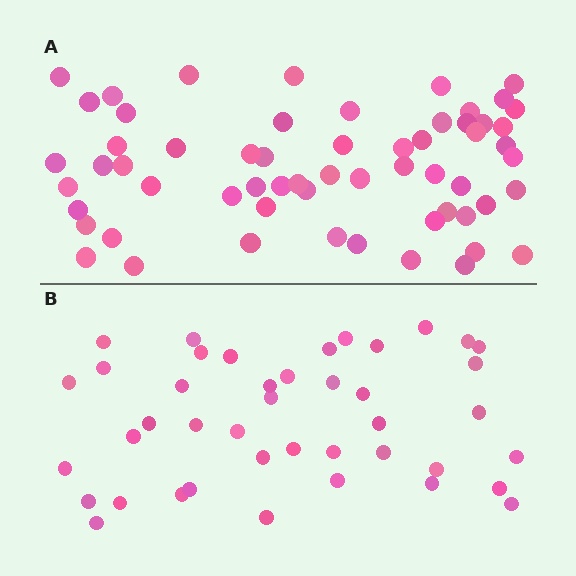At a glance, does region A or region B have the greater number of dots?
Region A (the top region) has more dots.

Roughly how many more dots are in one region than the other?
Region A has approximately 20 more dots than region B.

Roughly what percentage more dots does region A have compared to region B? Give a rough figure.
About 45% more.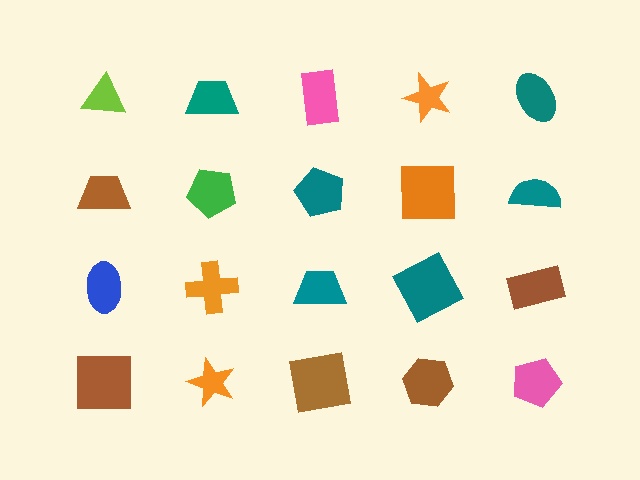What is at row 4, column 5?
A pink pentagon.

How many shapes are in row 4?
5 shapes.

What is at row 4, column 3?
A brown square.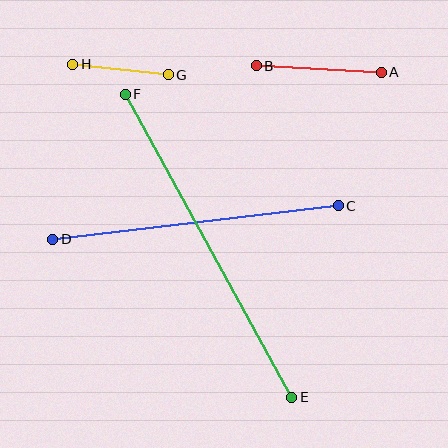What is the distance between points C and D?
The distance is approximately 288 pixels.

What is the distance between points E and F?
The distance is approximately 346 pixels.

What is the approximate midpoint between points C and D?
The midpoint is at approximately (196, 222) pixels.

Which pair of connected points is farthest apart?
Points E and F are farthest apart.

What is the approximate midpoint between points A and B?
The midpoint is at approximately (319, 69) pixels.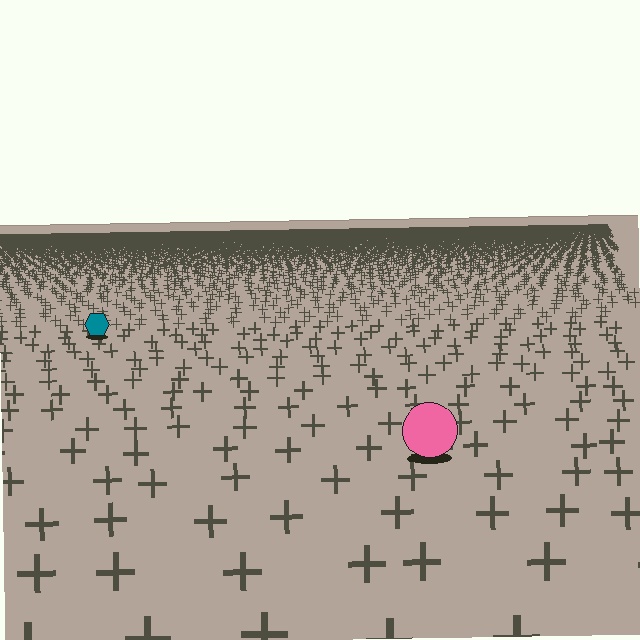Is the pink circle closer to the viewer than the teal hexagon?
Yes. The pink circle is closer — you can tell from the texture gradient: the ground texture is coarser near it.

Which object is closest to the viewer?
The pink circle is closest. The texture marks near it are larger and more spread out.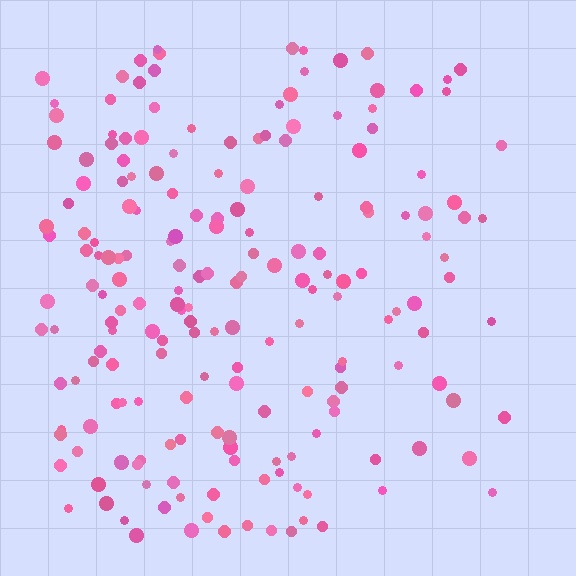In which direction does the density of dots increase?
From right to left, with the left side densest.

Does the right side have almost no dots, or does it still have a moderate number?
Still a moderate number, just noticeably fewer than the left.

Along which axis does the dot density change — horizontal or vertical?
Horizontal.